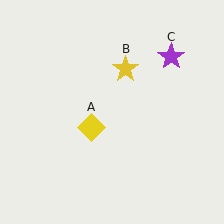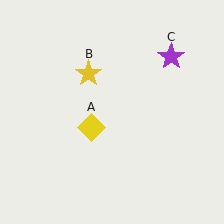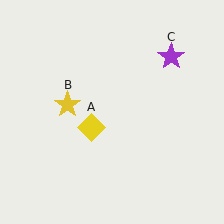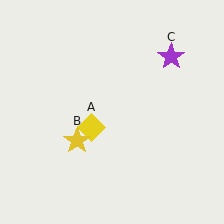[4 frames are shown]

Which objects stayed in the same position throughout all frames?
Yellow diamond (object A) and purple star (object C) remained stationary.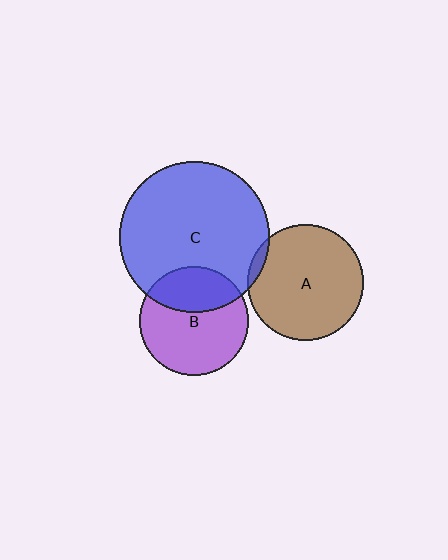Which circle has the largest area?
Circle C (blue).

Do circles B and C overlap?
Yes.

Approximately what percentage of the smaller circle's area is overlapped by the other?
Approximately 35%.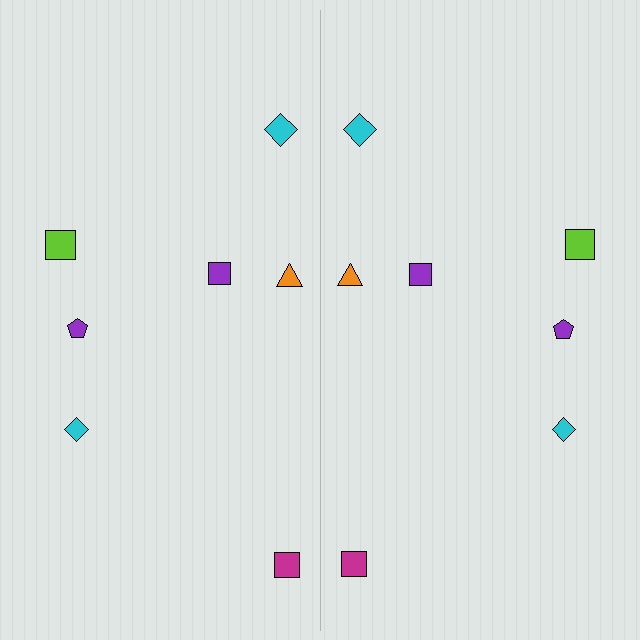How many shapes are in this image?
There are 14 shapes in this image.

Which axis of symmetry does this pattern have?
The pattern has a vertical axis of symmetry running through the center of the image.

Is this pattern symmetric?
Yes, this pattern has bilateral (reflection) symmetry.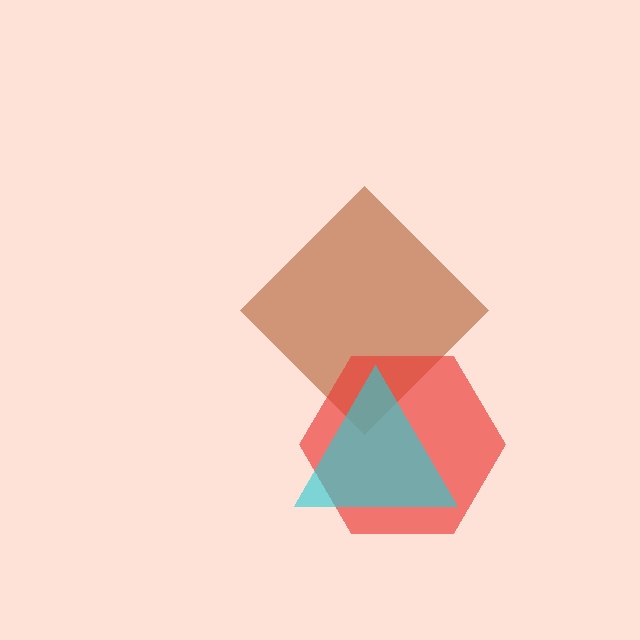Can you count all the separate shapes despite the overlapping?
Yes, there are 3 separate shapes.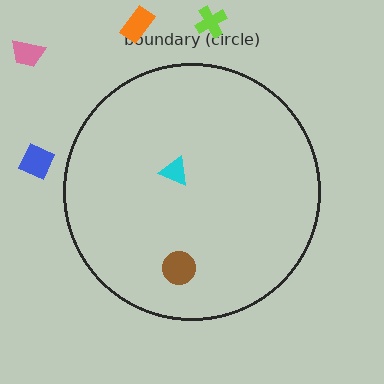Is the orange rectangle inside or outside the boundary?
Outside.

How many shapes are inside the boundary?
2 inside, 4 outside.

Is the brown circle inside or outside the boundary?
Inside.